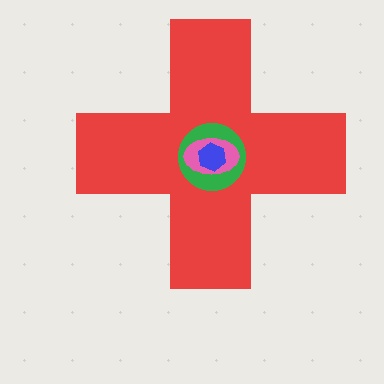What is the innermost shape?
The blue hexagon.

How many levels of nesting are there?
4.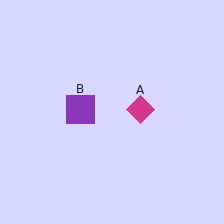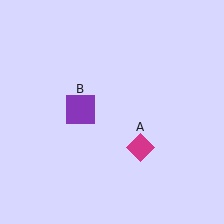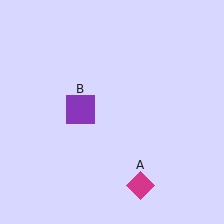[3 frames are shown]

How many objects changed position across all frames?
1 object changed position: magenta diamond (object A).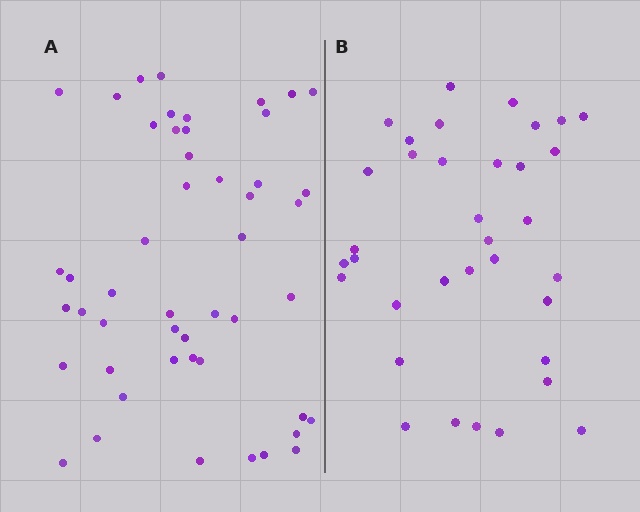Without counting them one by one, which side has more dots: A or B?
Region A (the left region) has more dots.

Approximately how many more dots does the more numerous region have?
Region A has approximately 15 more dots than region B.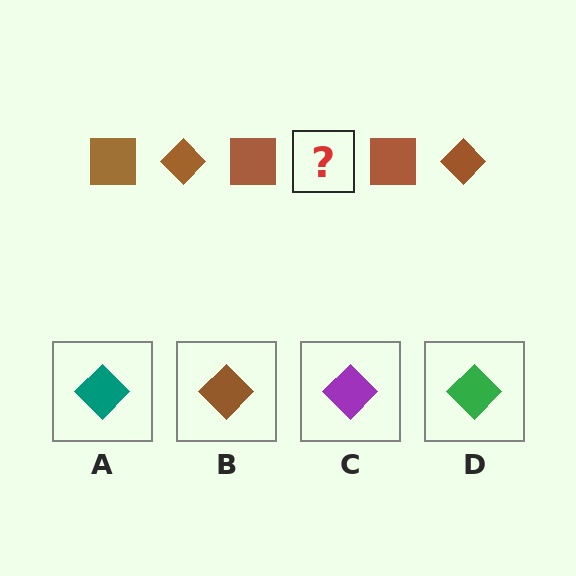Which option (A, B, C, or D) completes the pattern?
B.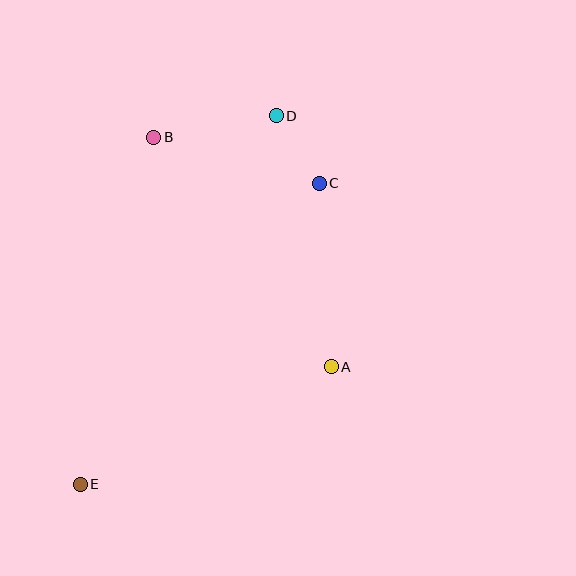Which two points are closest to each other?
Points C and D are closest to each other.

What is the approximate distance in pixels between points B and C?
The distance between B and C is approximately 172 pixels.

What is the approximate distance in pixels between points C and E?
The distance between C and E is approximately 384 pixels.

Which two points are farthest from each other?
Points D and E are farthest from each other.